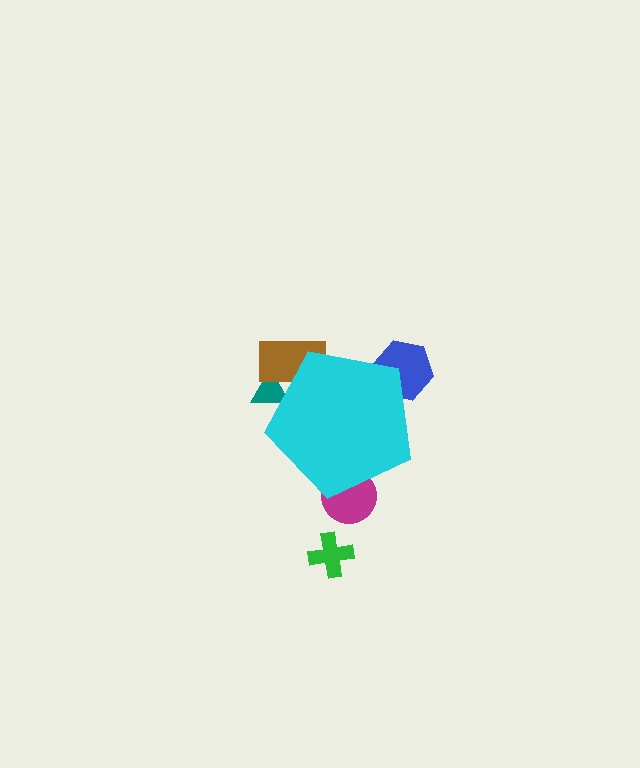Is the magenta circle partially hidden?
Yes, the magenta circle is partially hidden behind the cyan pentagon.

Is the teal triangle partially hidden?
Yes, the teal triangle is partially hidden behind the cyan pentagon.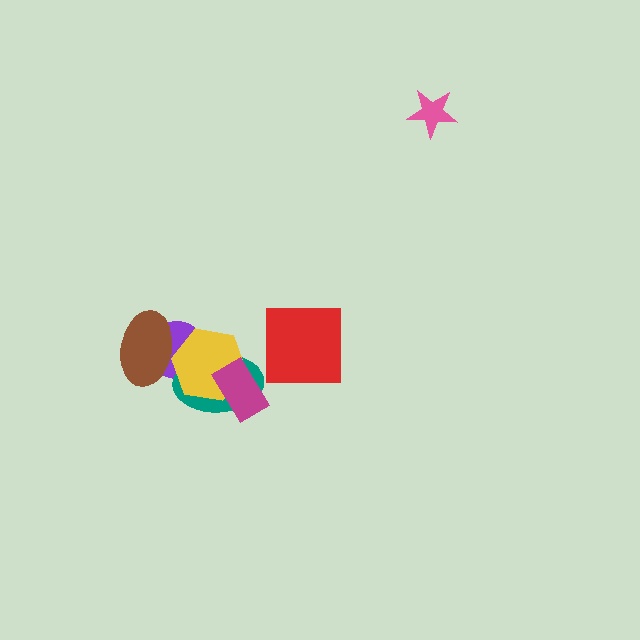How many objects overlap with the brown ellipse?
2 objects overlap with the brown ellipse.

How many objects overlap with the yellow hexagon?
4 objects overlap with the yellow hexagon.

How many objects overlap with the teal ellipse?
3 objects overlap with the teal ellipse.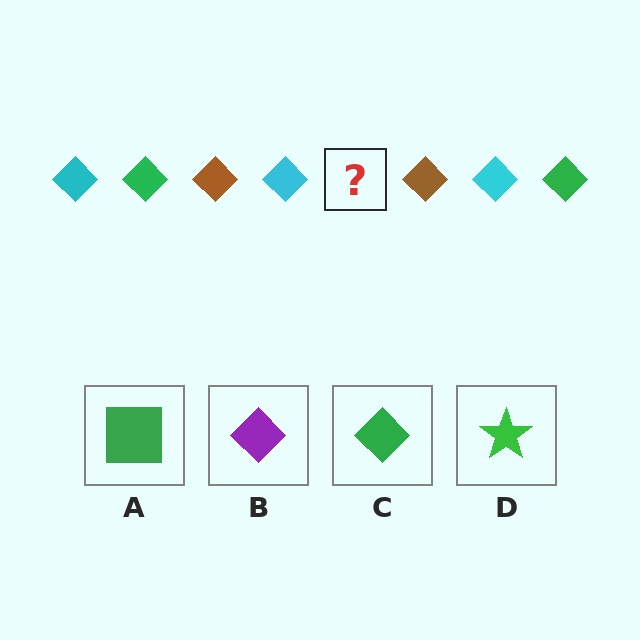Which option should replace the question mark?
Option C.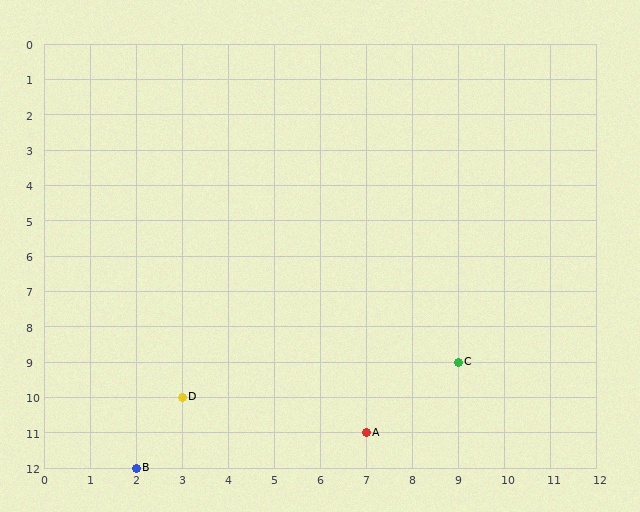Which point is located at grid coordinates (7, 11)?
Point A is at (7, 11).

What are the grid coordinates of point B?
Point B is at grid coordinates (2, 12).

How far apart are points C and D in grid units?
Points C and D are 6 columns and 1 row apart (about 6.1 grid units diagonally).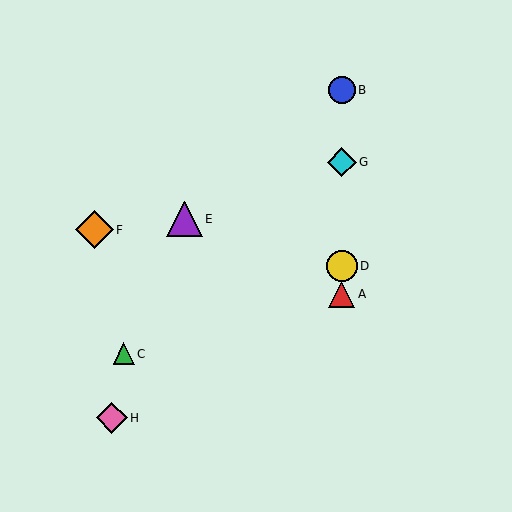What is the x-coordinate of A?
Object A is at x≈342.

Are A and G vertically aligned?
Yes, both are at x≈342.